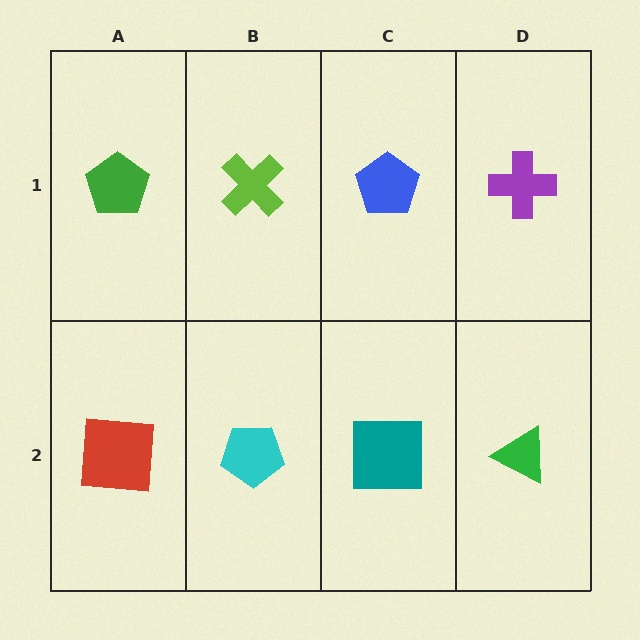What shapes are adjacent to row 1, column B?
A cyan pentagon (row 2, column B), a green pentagon (row 1, column A), a blue pentagon (row 1, column C).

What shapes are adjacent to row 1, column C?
A teal square (row 2, column C), a lime cross (row 1, column B), a purple cross (row 1, column D).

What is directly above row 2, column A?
A green pentagon.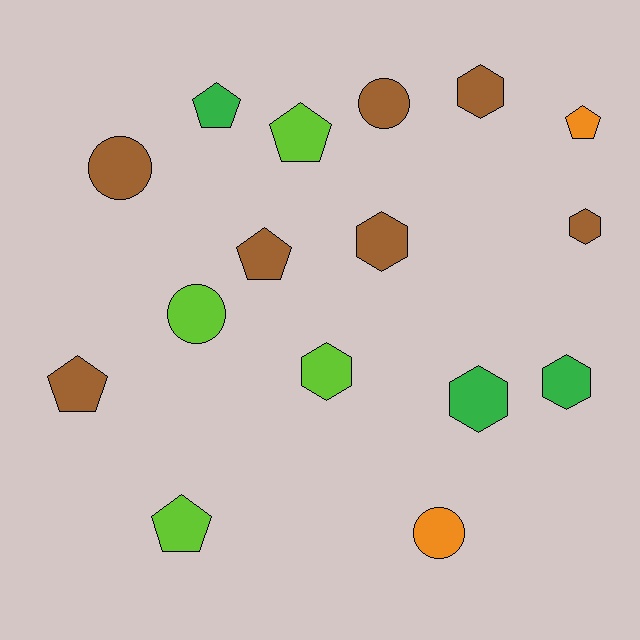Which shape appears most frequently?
Pentagon, with 6 objects.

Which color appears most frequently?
Brown, with 7 objects.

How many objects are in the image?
There are 16 objects.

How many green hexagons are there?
There are 2 green hexagons.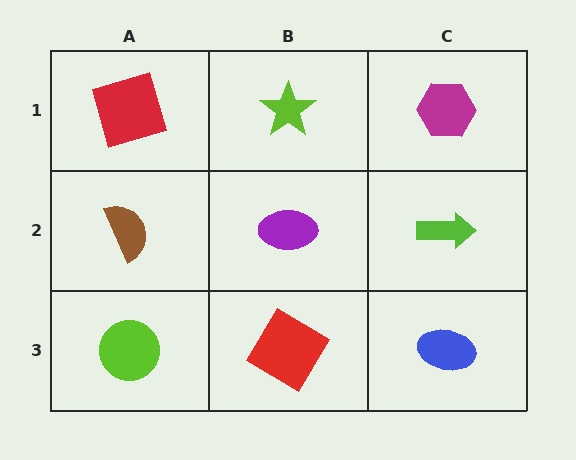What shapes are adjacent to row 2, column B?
A lime star (row 1, column B), a red diamond (row 3, column B), a brown semicircle (row 2, column A), a lime arrow (row 2, column C).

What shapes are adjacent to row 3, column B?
A purple ellipse (row 2, column B), a lime circle (row 3, column A), a blue ellipse (row 3, column C).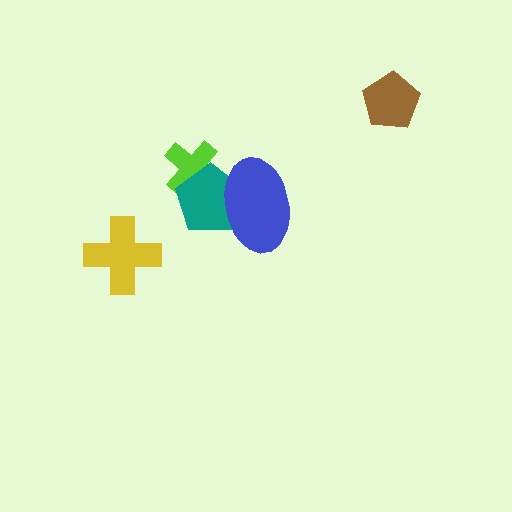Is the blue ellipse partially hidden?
No, no other shape covers it.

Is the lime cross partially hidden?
Yes, it is partially covered by another shape.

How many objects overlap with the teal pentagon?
2 objects overlap with the teal pentagon.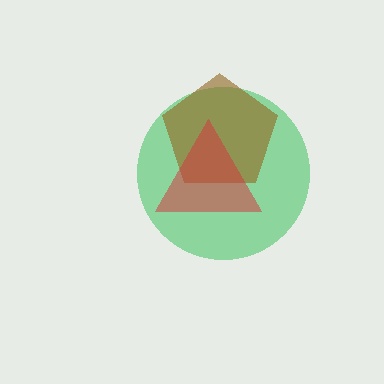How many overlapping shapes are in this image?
There are 3 overlapping shapes in the image.